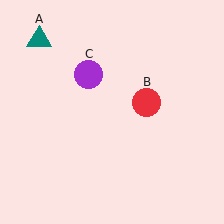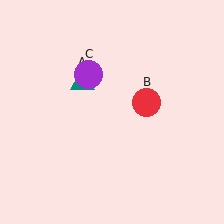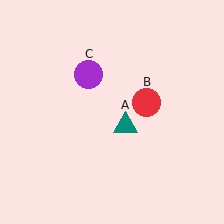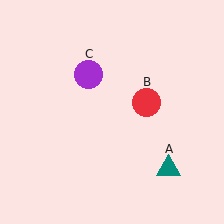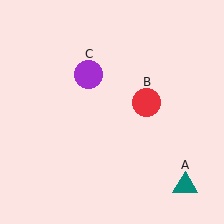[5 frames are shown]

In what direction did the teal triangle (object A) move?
The teal triangle (object A) moved down and to the right.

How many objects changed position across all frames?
1 object changed position: teal triangle (object A).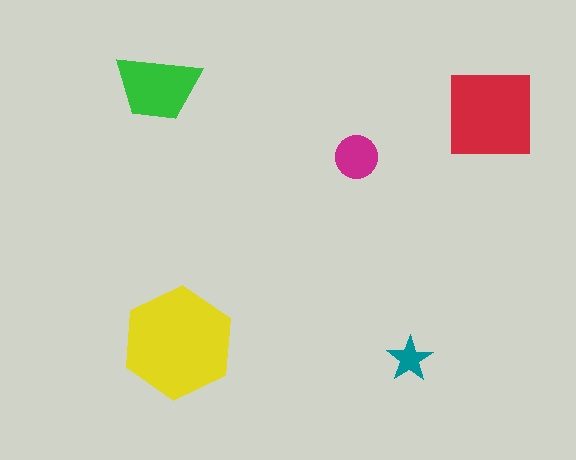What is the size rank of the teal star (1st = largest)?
5th.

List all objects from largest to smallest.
The yellow hexagon, the red square, the green trapezoid, the magenta circle, the teal star.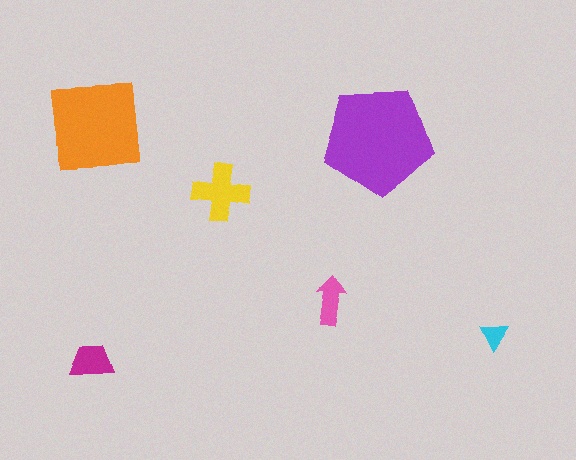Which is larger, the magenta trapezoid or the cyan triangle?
The magenta trapezoid.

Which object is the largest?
The purple pentagon.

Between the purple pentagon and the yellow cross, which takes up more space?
The purple pentagon.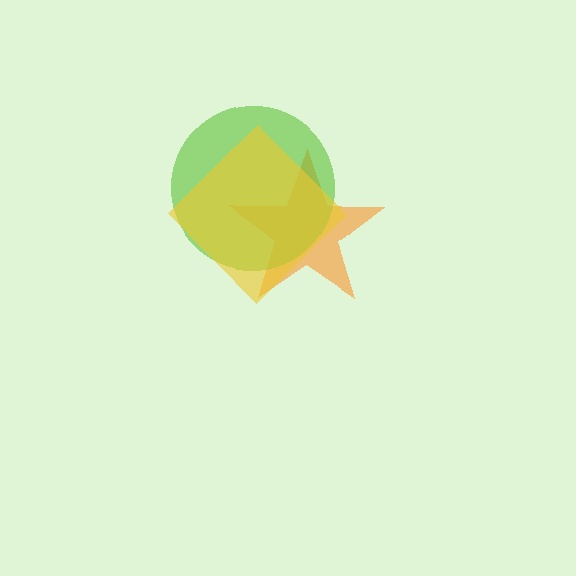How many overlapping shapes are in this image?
There are 3 overlapping shapes in the image.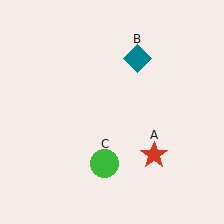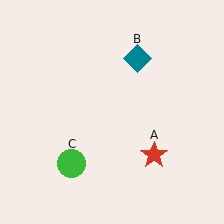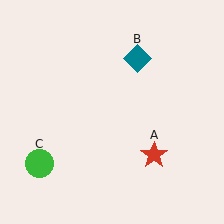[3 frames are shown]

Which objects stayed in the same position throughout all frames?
Red star (object A) and teal diamond (object B) remained stationary.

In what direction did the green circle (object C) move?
The green circle (object C) moved left.